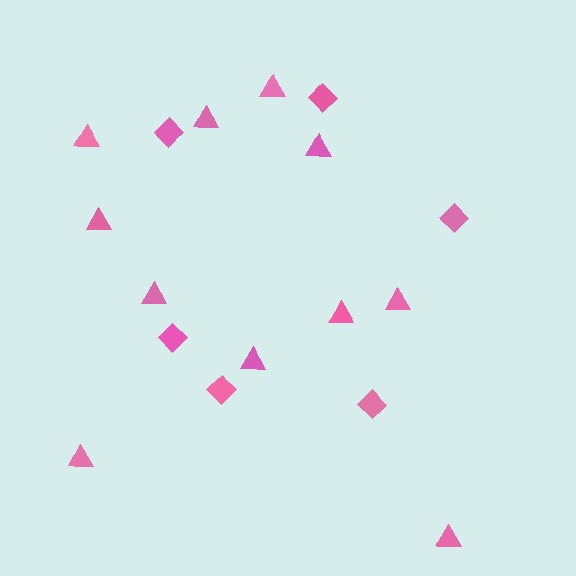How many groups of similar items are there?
There are 2 groups: one group of diamonds (6) and one group of triangles (11).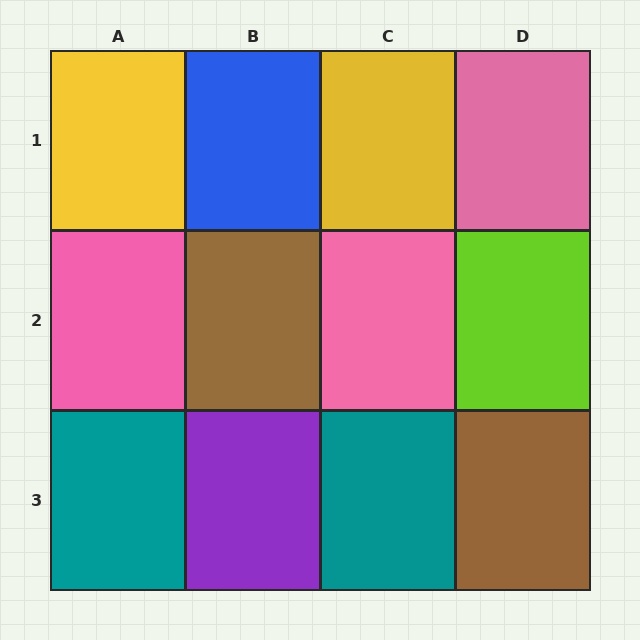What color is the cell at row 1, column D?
Pink.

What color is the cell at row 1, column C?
Yellow.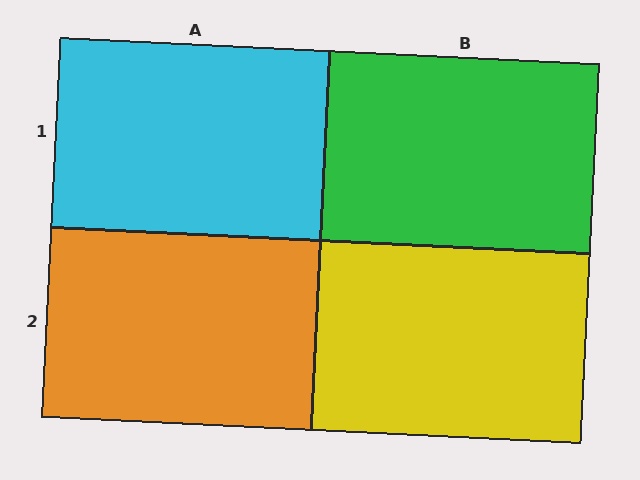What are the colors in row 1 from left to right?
Cyan, green.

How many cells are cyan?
1 cell is cyan.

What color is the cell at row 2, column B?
Yellow.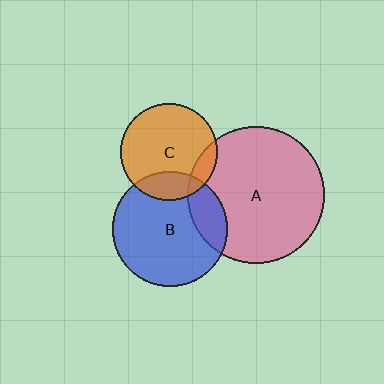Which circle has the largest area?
Circle A (pink).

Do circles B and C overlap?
Yes.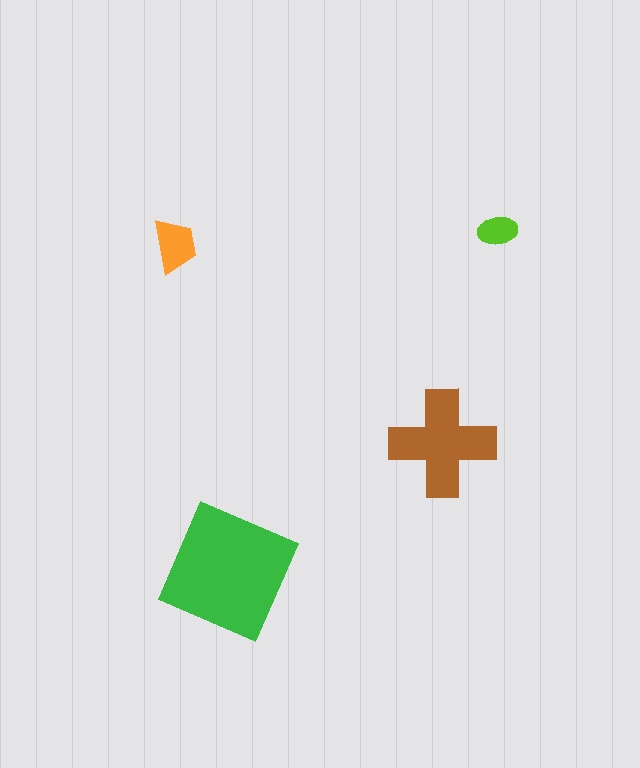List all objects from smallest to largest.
The lime ellipse, the orange trapezoid, the brown cross, the green square.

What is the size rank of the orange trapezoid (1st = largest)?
3rd.